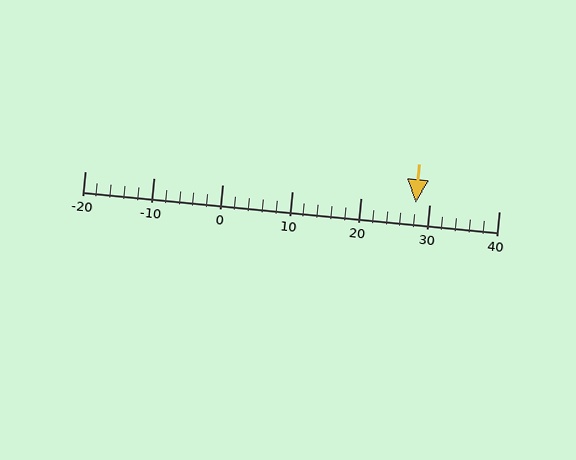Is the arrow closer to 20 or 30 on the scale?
The arrow is closer to 30.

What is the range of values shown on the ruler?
The ruler shows values from -20 to 40.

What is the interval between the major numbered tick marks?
The major tick marks are spaced 10 units apart.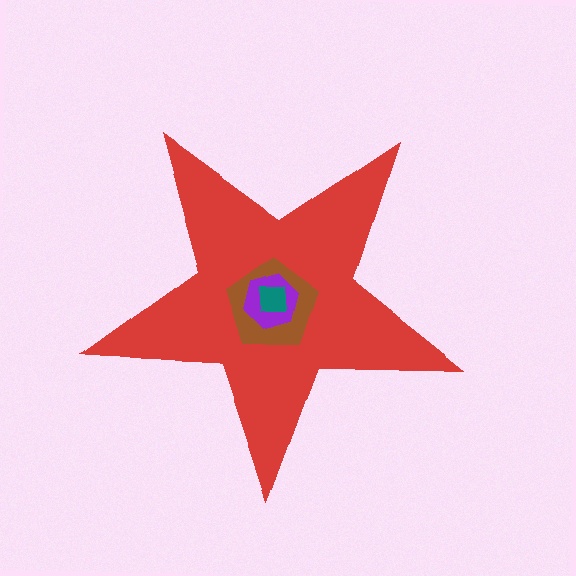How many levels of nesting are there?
4.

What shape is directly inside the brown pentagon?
The purple hexagon.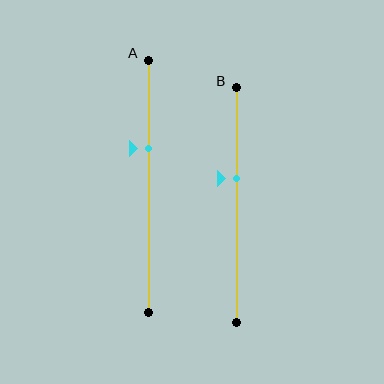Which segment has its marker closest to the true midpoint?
Segment B has its marker closest to the true midpoint.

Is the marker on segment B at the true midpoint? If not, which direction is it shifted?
No, the marker on segment B is shifted upward by about 11% of the segment length.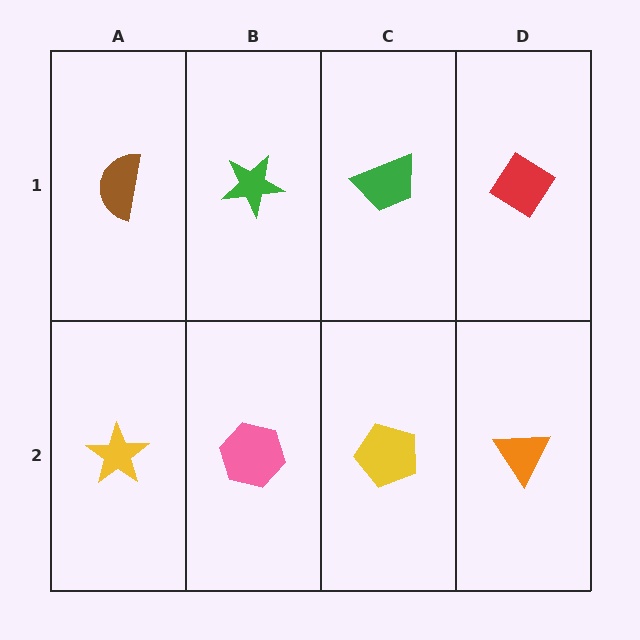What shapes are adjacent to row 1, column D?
An orange triangle (row 2, column D), a green trapezoid (row 1, column C).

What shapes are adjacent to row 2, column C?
A green trapezoid (row 1, column C), a pink hexagon (row 2, column B), an orange triangle (row 2, column D).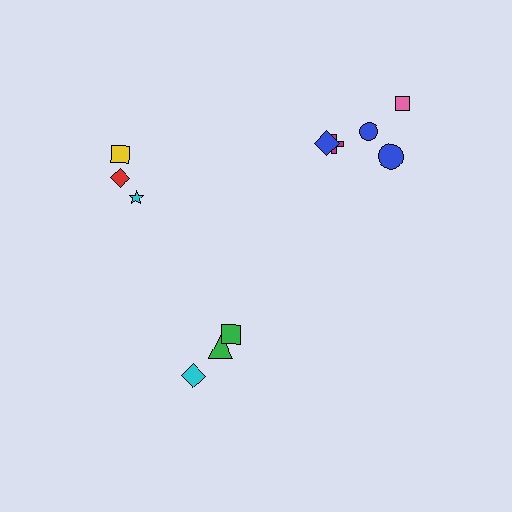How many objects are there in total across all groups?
There are 11 objects.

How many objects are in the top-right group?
There are 5 objects.